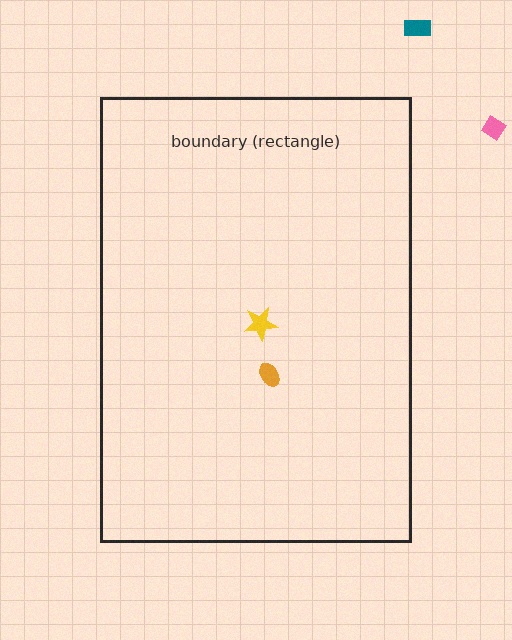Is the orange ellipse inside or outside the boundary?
Inside.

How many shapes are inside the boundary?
2 inside, 2 outside.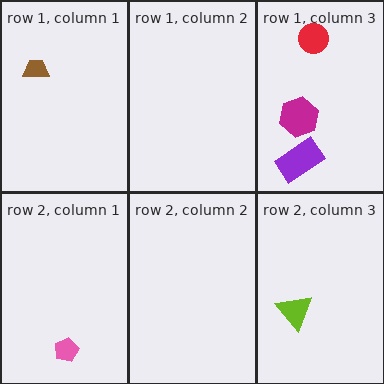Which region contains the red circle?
The row 1, column 3 region.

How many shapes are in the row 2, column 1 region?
1.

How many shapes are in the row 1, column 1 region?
1.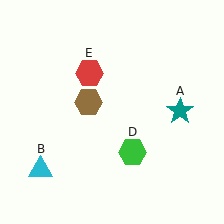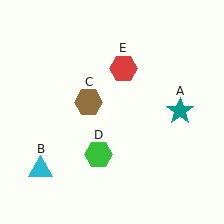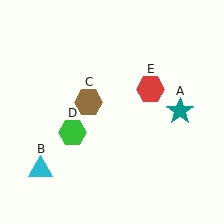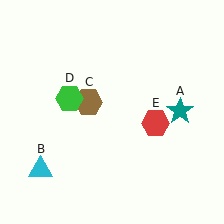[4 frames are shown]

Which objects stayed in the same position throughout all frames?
Teal star (object A) and cyan triangle (object B) and brown hexagon (object C) remained stationary.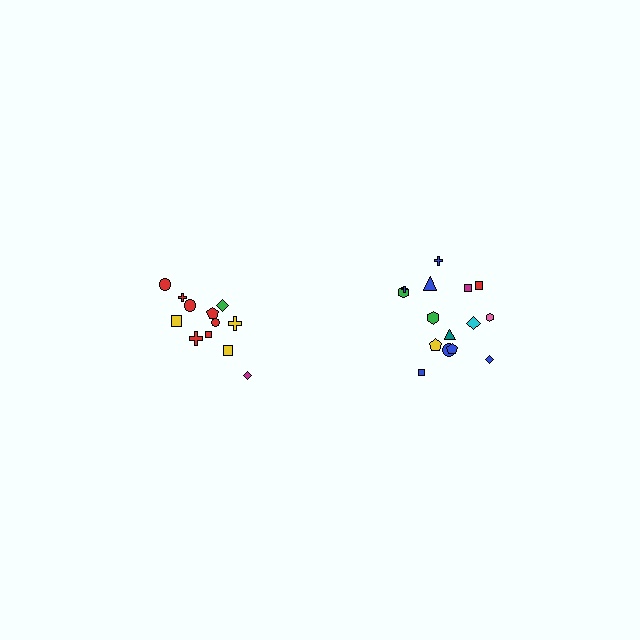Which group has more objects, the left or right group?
The right group.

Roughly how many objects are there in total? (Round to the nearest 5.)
Roughly 25 objects in total.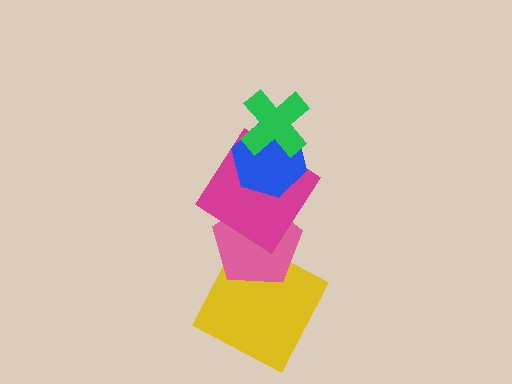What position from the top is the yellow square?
The yellow square is 5th from the top.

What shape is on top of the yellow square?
The pink pentagon is on top of the yellow square.